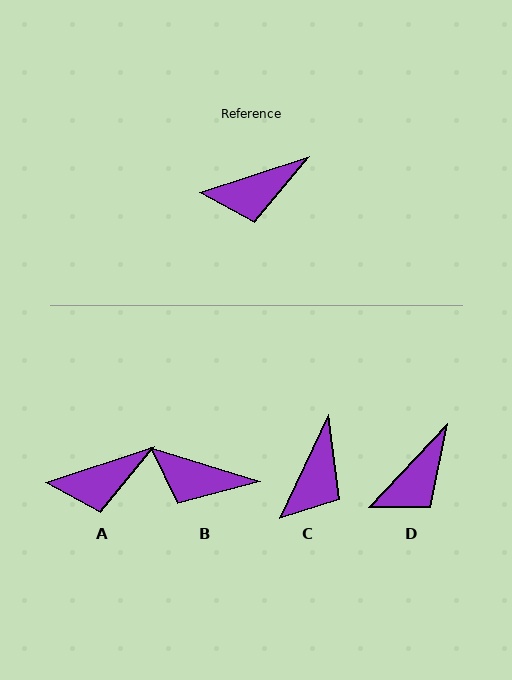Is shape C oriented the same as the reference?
No, it is off by about 46 degrees.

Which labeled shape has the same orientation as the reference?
A.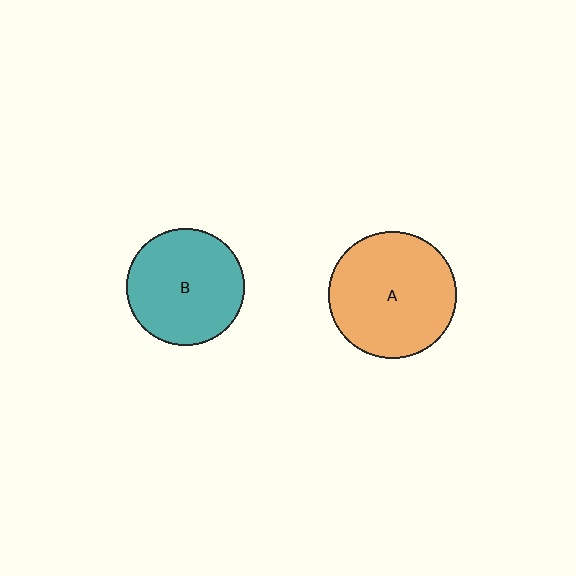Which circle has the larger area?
Circle A (orange).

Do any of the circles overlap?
No, none of the circles overlap.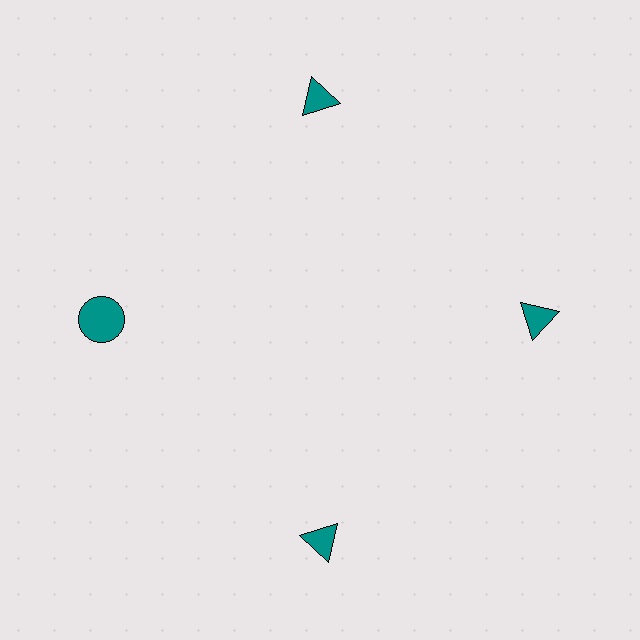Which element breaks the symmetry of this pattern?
The teal circle at roughly the 9 o'clock position breaks the symmetry. All other shapes are teal triangles.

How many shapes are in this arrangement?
There are 4 shapes arranged in a ring pattern.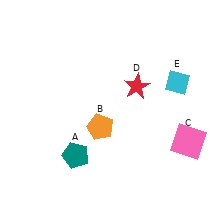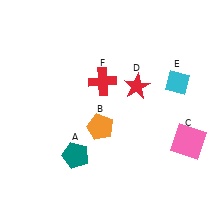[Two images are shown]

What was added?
A red cross (F) was added in Image 2.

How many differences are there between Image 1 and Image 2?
There is 1 difference between the two images.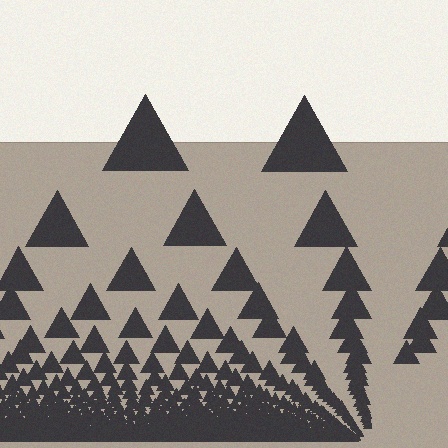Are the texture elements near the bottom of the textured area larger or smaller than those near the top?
Smaller. The gradient is inverted — elements near the bottom are smaller and denser.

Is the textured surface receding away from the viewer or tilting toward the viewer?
The surface appears to tilt toward the viewer. Texture elements get larger and sparser toward the top.